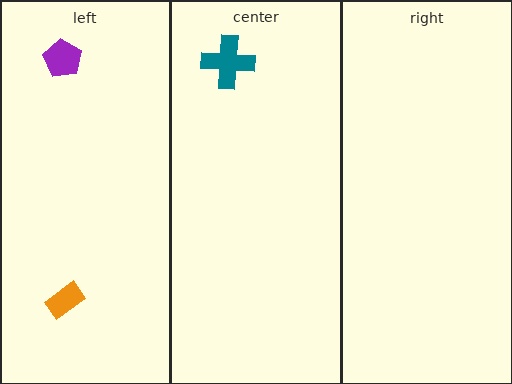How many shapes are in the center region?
1.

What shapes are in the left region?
The orange rectangle, the purple pentagon.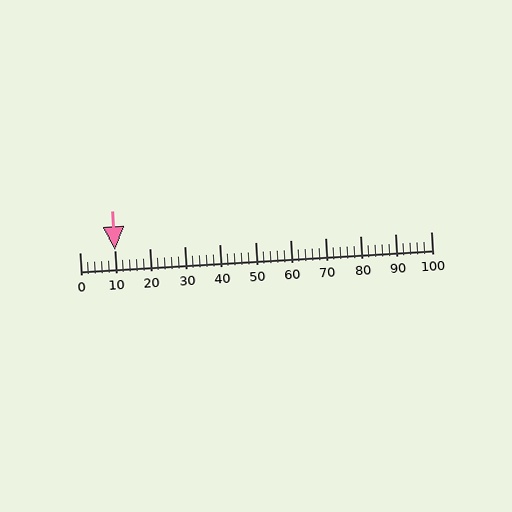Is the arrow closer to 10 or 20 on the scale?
The arrow is closer to 10.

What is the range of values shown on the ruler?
The ruler shows values from 0 to 100.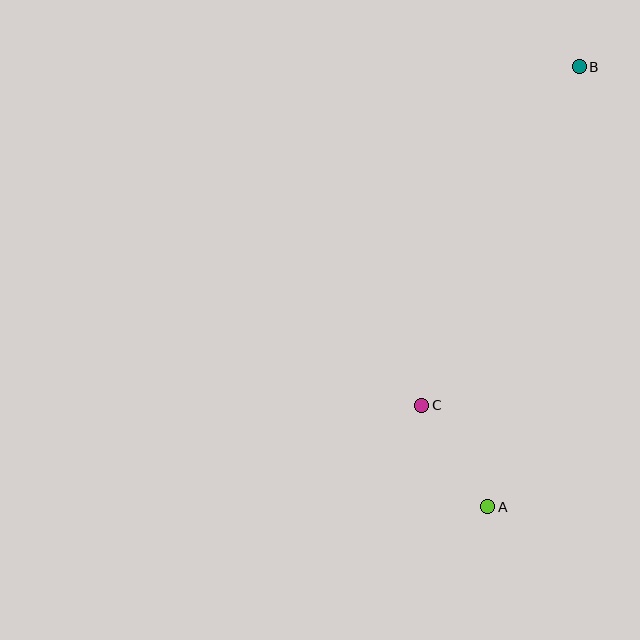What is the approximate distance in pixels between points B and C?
The distance between B and C is approximately 374 pixels.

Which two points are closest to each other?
Points A and C are closest to each other.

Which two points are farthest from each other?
Points A and B are farthest from each other.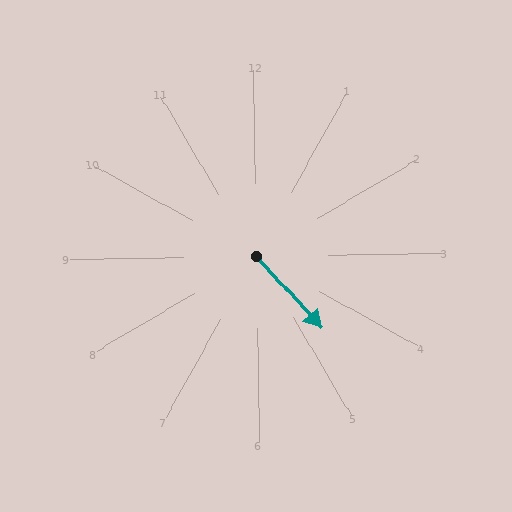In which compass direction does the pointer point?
Southeast.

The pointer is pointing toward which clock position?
Roughly 5 o'clock.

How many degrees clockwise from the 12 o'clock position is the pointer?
Approximately 138 degrees.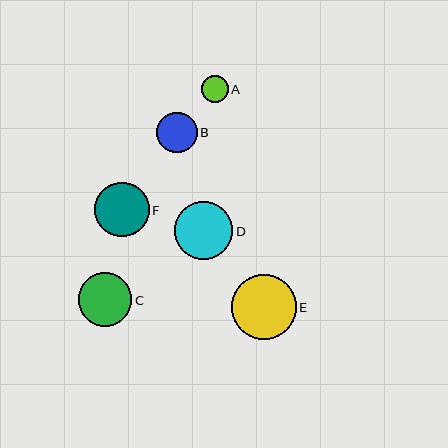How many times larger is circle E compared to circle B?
Circle E is approximately 1.6 times the size of circle B.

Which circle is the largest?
Circle E is the largest with a size of approximately 65 pixels.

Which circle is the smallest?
Circle A is the smallest with a size of approximately 27 pixels.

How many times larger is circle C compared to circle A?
Circle C is approximately 2.0 times the size of circle A.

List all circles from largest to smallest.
From largest to smallest: E, D, F, C, B, A.